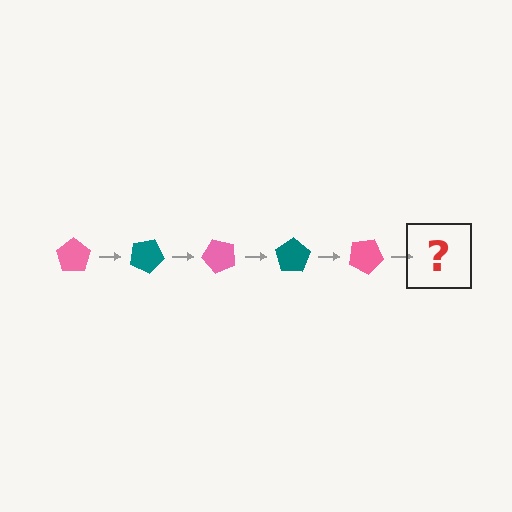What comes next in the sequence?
The next element should be a teal pentagon, rotated 125 degrees from the start.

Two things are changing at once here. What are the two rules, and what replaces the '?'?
The two rules are that it rotates 25 degrees each step and the color cycles through pink and teal. The '?' should be a teal pentagon, rotated 125 degrees from the start.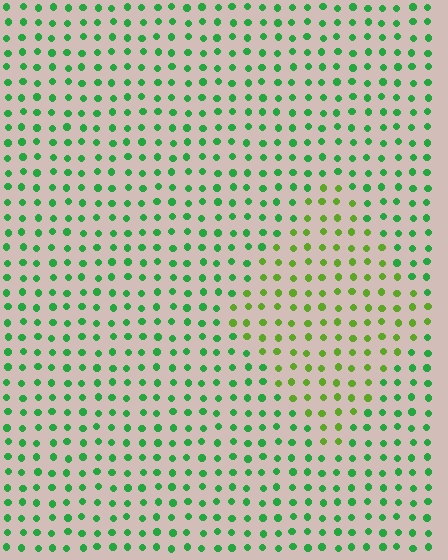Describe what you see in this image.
The image is filled with small green elements in a uniform arrangement. A diamond-shaped region is visible where the elements are tinted to a slightly different hue, forming a subtle color boundary.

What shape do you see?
I see a diamond.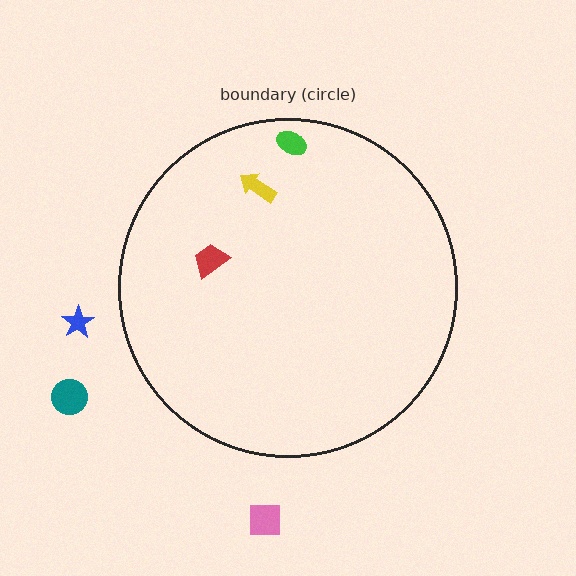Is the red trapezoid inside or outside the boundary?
Inside.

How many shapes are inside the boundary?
3 inside, 3 outside.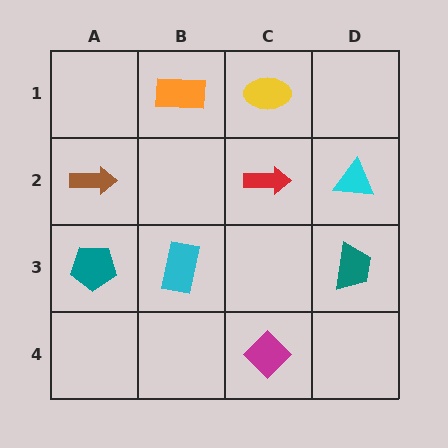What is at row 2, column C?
A red arrow.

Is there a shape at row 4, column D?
No, that cell is empty.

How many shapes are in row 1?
2 shapes.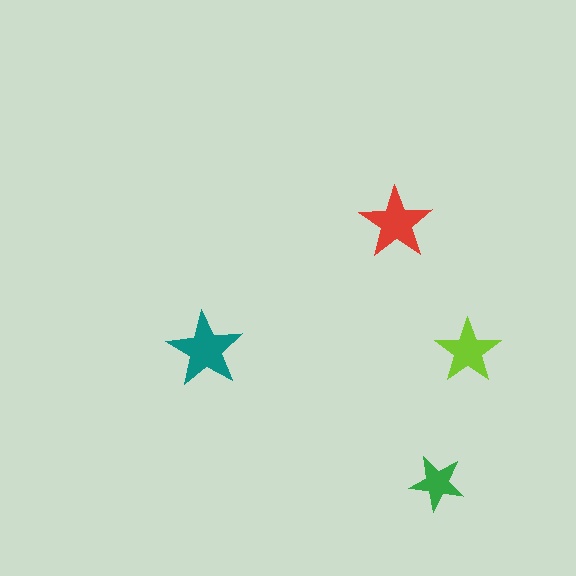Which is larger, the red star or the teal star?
The teal one.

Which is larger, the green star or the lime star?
The lime one.